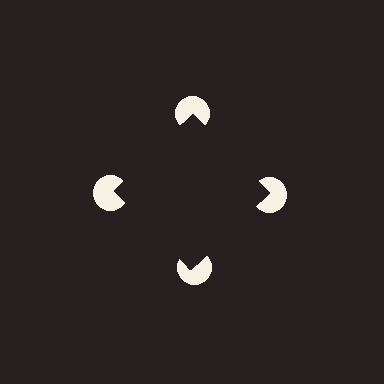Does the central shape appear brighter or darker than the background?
It typically appears slightly darker than the background, even though no actual brightness change is drawn.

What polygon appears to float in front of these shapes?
An illusory square — its edges are inferred from the aligned wedge cuts in the pac-man discs, not physically drawn.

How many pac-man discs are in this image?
There are 4 — one at each vertex of the illusory square.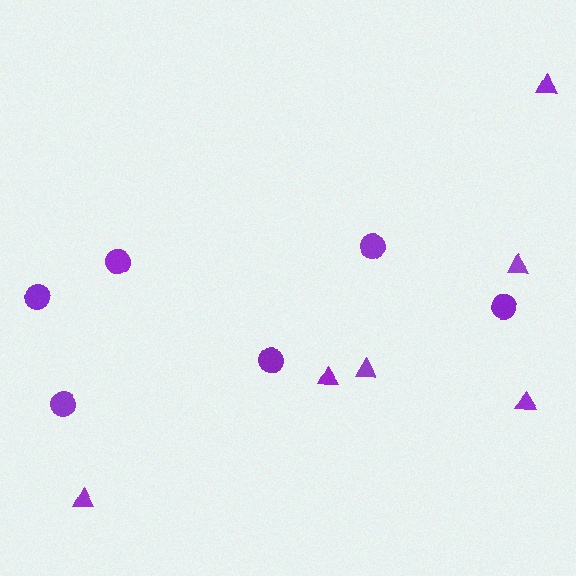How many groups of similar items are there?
There are 2 groups: one group of triangles (6) and one group of circles (6).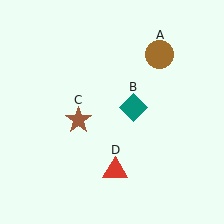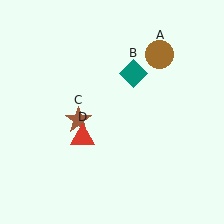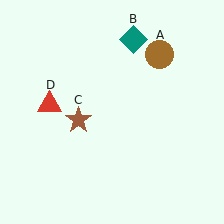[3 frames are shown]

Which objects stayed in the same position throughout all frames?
Brown circle (object A) and brown star (object C) remained stationary.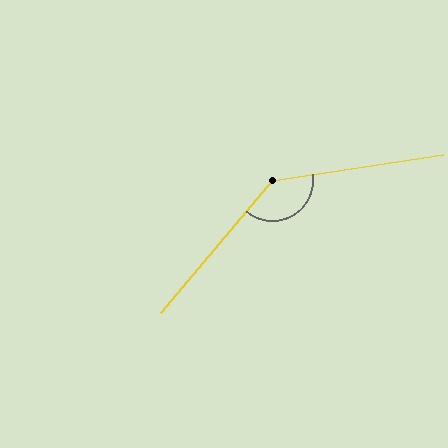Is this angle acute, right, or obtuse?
It is obtuse.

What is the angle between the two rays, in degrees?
Approximately 139 degrees.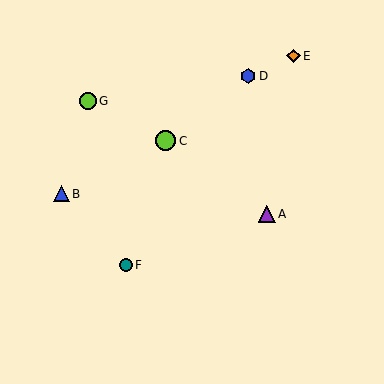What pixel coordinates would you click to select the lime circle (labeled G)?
Click at (88, 101) to select the lime circle G.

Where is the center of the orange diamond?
The center of the orange diamond is at (294, 56).